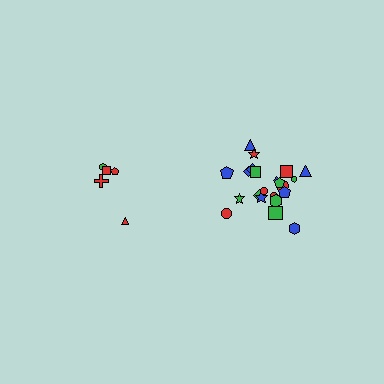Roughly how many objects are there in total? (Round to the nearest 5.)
Roughly 25 objects in total.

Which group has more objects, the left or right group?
The right group.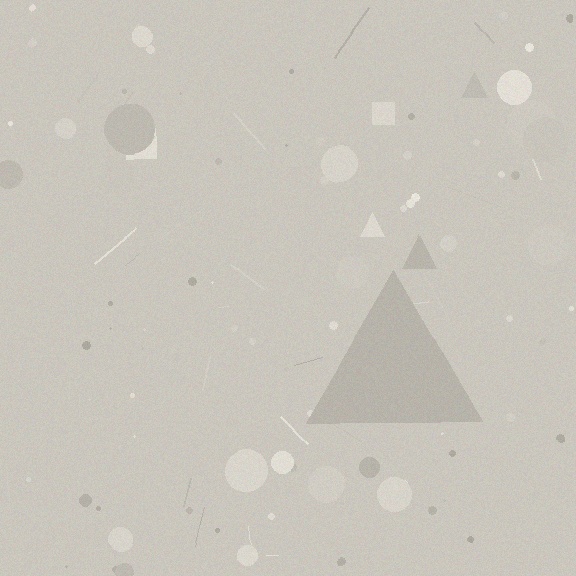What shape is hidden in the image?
A triangle is hidden in the image.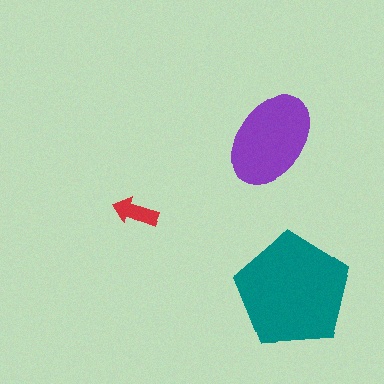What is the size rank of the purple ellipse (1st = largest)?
2nd.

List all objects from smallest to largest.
The red arrow, the purple ellipse, the teal pentagon.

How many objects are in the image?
There are 3 objects in the image.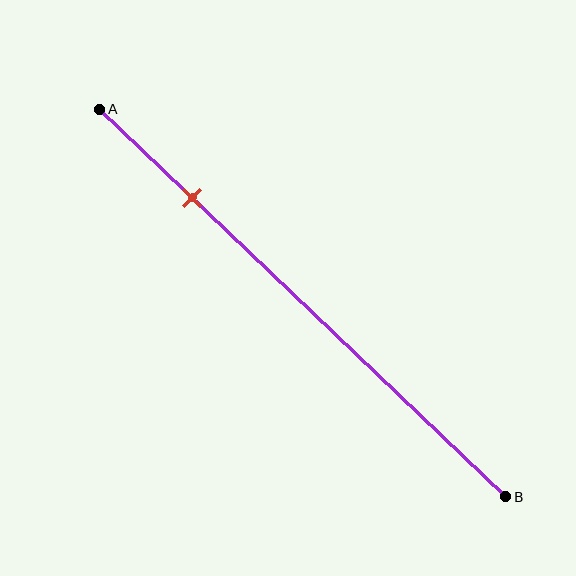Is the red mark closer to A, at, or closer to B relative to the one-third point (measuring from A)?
The red mark is closer to point A than the one-third point of segment AB.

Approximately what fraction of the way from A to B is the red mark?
The red mark is approximately 25% of the way from A to B.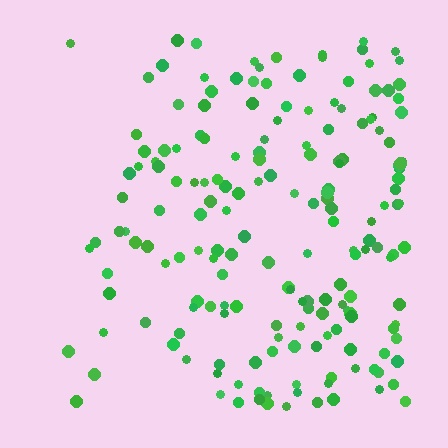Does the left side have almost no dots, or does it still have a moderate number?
Still a moderate number, just noticeably fewer than the right.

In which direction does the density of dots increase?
From left to right, with the right side densest.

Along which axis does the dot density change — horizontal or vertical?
Horizontal.